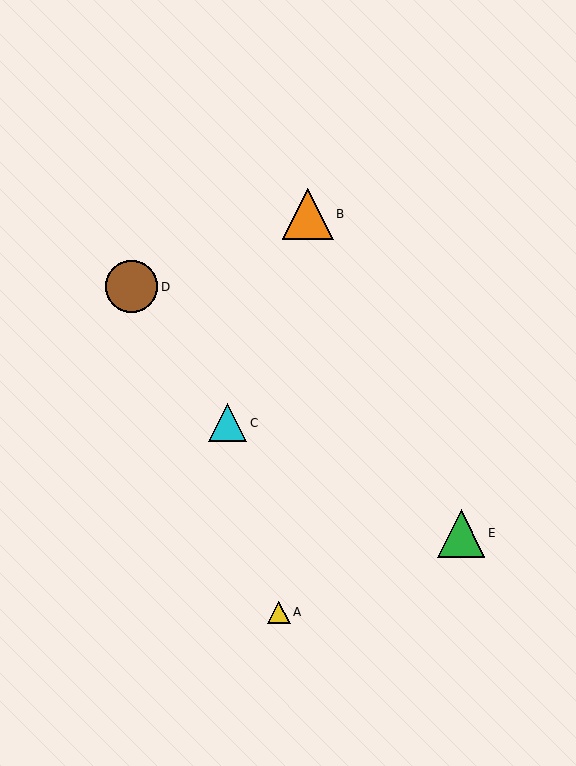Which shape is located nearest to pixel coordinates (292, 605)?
The yellow triangle (labeled A) at (279, 612) is nearest to that location.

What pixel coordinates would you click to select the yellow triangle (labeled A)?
Click at (279, 612) to select the yellow triangle A.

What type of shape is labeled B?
Shape B is an orange triangle.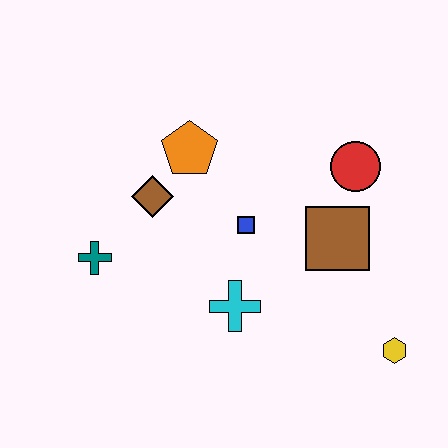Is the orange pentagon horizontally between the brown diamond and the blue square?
Yes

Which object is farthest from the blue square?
The yellow hexagon is farthest from the blue square.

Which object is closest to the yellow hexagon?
The brown square is closest to the yellow hexagon.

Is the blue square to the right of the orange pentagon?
Yes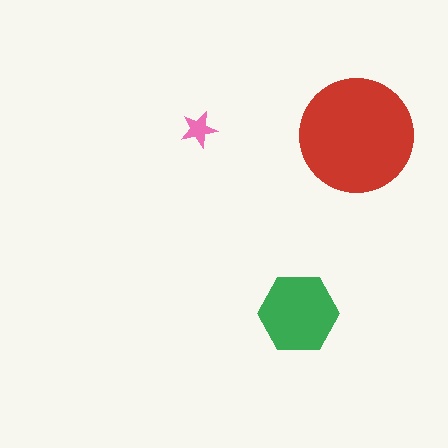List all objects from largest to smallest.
The red circle, the green hexagon, the pink star.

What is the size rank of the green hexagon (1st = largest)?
2nd.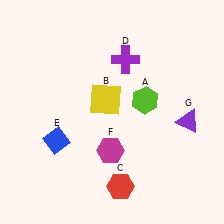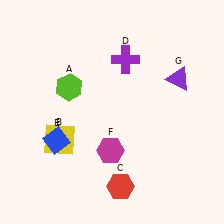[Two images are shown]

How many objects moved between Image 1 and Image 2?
3 objects moved between the two images.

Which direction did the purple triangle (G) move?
The purple triangle (G) moved up.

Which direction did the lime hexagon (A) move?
The lime hexagon (A) moved left.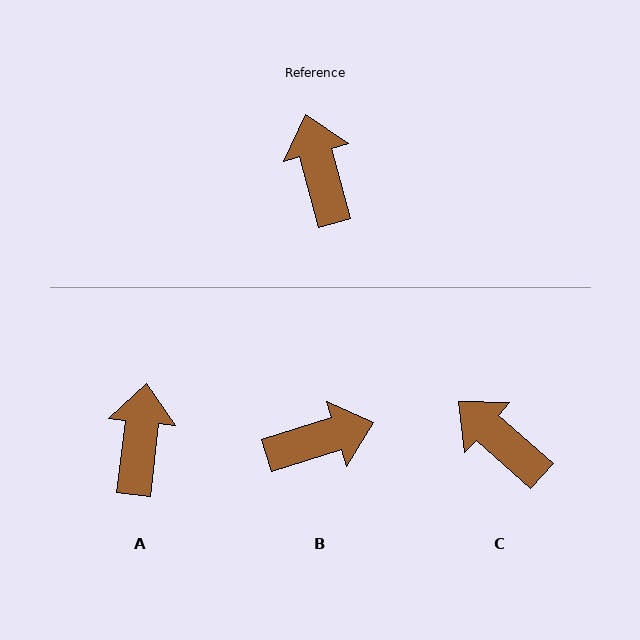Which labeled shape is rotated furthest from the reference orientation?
B, about 88 degrees away.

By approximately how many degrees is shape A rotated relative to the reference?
Approximately 22 degrees clockwise.